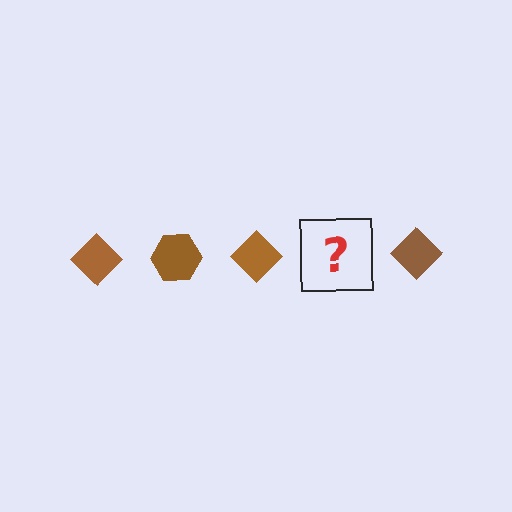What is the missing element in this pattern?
The missing element is a brown hexagon.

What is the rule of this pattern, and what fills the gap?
The rule is that the pattern cycles through diamond, hexagon shapes in brown. The gap should be filled with a brown hexagon.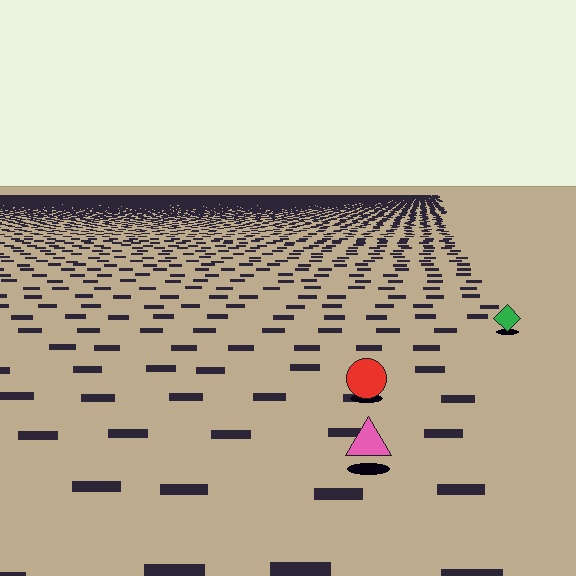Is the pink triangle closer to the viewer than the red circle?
Yes. The pink triangle is closer — you can tell from the texture gradient: the ground texture is coarser near it.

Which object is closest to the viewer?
The pink triangle is closest. The texture marks near it are larger and more spread out.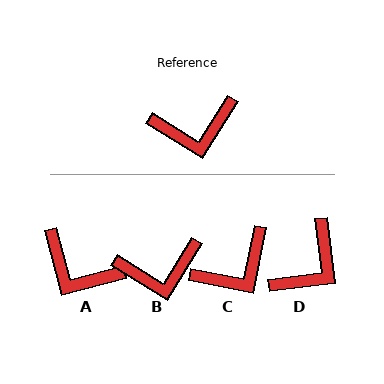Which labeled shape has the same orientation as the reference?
B.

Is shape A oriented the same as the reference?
No, it is off by about 43 degrees.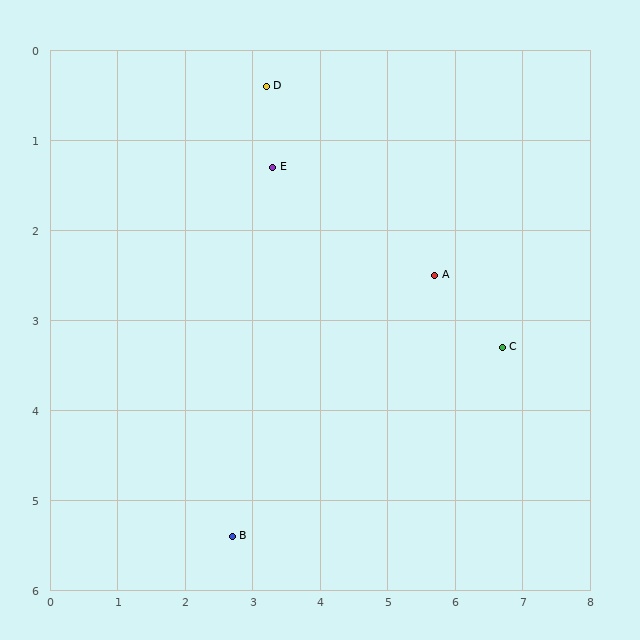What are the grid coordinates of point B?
Point B is at approximately (2.7, 5.4).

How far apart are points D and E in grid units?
Points D and E are about 0.9 grid units apart.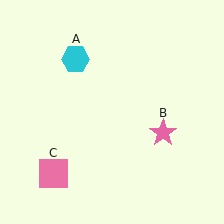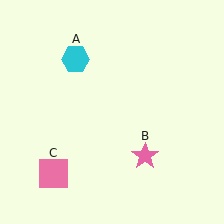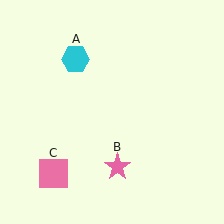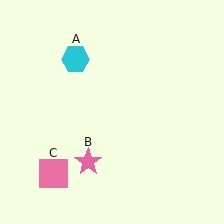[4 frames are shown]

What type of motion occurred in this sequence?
The pink star (object B) rotated clockwise around the center of the scene.